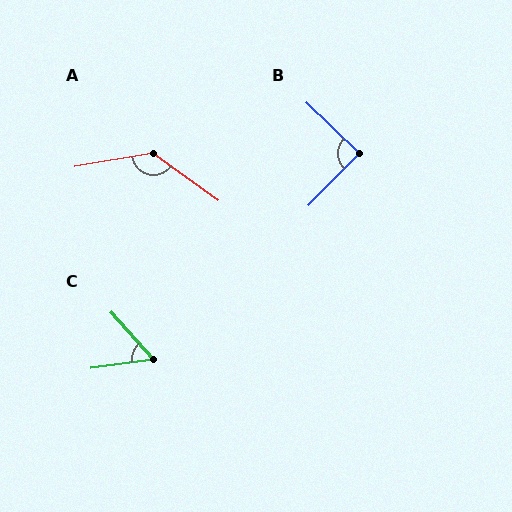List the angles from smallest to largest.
C (56°), B (90°), A (135°).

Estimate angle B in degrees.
Approximately 90 degrees.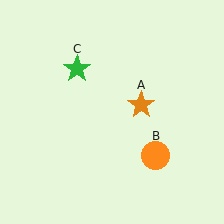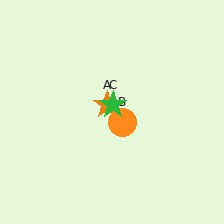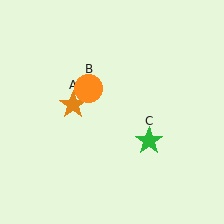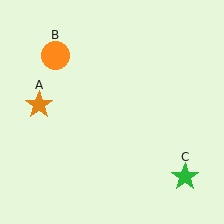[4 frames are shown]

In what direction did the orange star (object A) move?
The orange star (object A) moved left.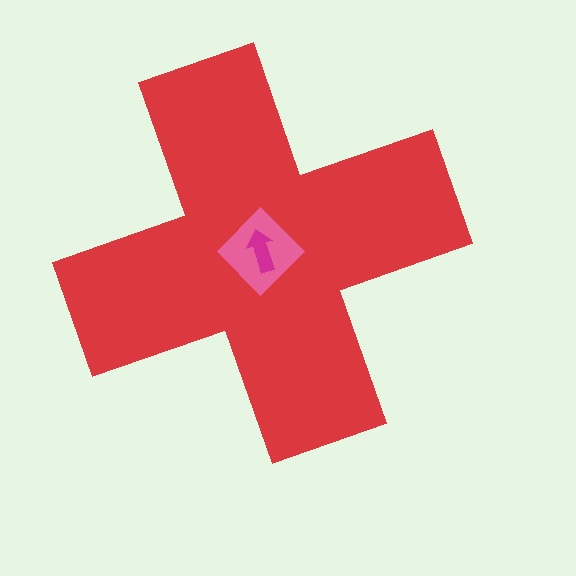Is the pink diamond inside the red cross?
Yes.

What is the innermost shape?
The magenta arrow.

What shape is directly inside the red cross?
The pink diamond.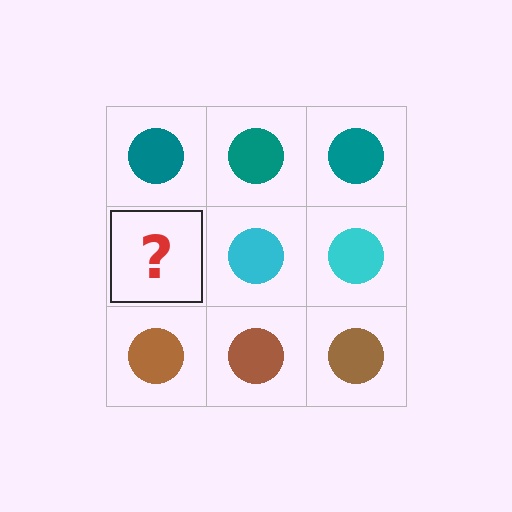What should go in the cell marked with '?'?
The missing cell should contain a cyan circle.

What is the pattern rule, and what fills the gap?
The rule is that each row has a consistent color. The gap should be filled with a cyan circle.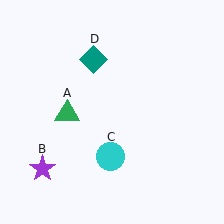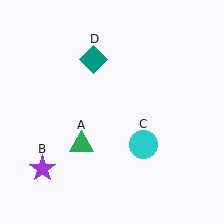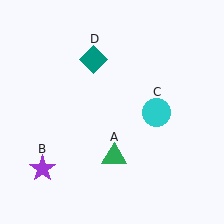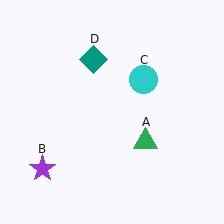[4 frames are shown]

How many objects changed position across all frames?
2 objects changed position: green triangle (object A), cyan circle (object C).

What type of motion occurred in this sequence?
The green triangle (object A), cyan circle (object C) rotated counterclockwise around the center of the scene.